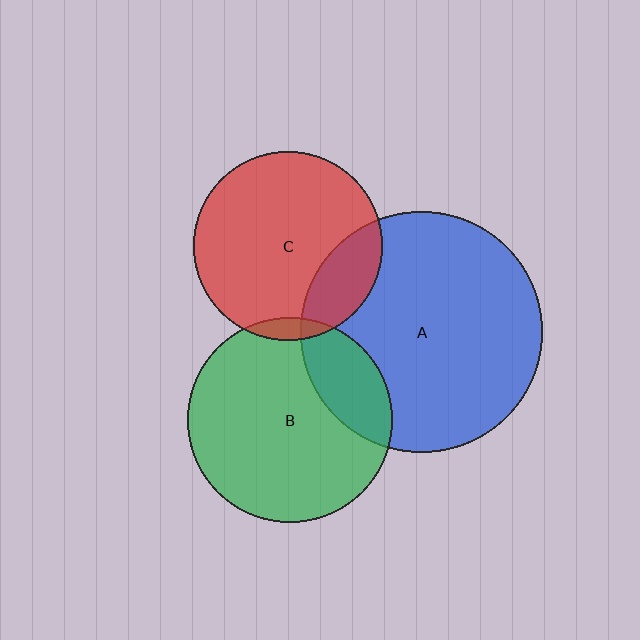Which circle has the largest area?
Circle A (blue).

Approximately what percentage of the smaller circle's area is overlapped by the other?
Approximately 20%.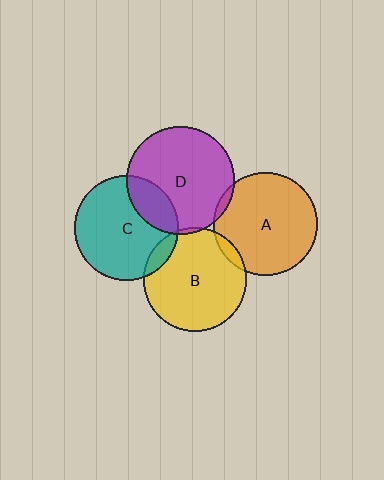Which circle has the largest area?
Circle D (purple).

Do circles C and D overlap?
Yes.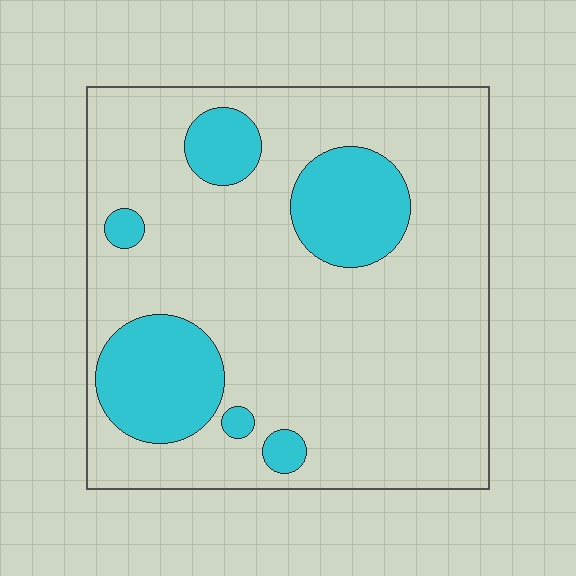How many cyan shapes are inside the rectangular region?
6.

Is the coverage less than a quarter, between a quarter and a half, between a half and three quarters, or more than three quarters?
Less than a quarter.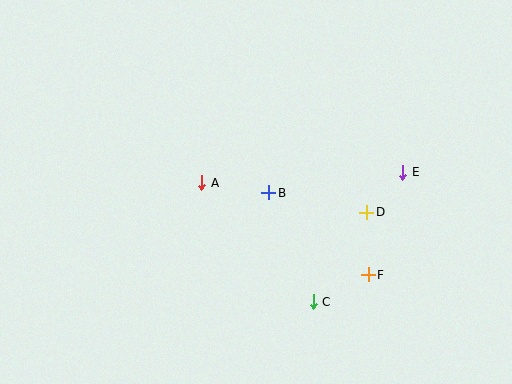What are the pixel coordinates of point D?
Point D is at (367, 212).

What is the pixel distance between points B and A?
The distance between B and A is 68 pixels.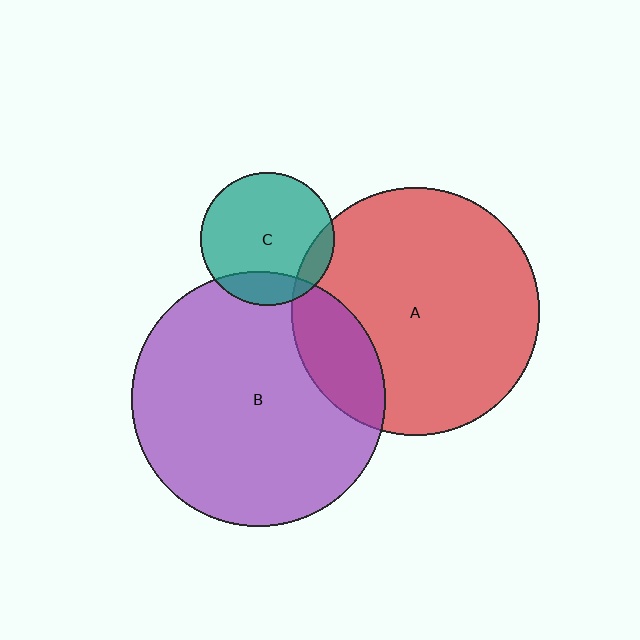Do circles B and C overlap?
Yes.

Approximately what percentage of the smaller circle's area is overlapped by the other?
Approximately 15%.